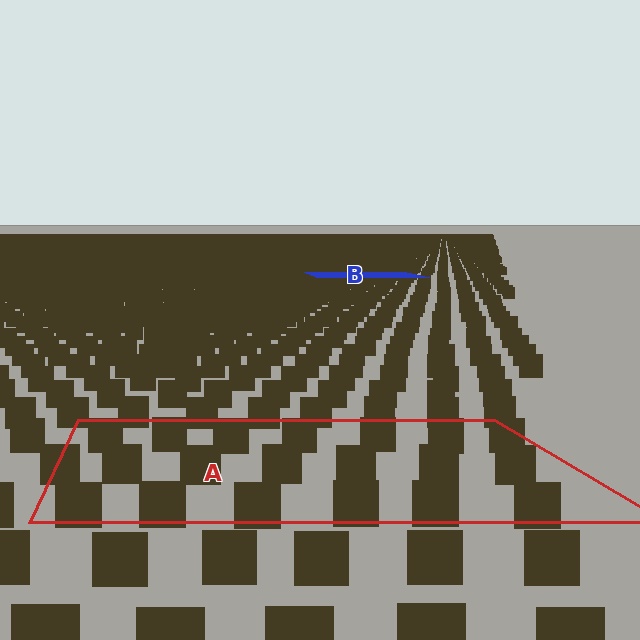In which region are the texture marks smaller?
The texture marks are smaller in region B, because it is farther away.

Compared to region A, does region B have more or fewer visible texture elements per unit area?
Region B has more texture elements per unit area — they are packed more densely because it is farther away.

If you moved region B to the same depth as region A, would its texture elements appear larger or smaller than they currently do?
They would appear larger. At a closer depth, the same texture elements are projected at a bigger on-screen size.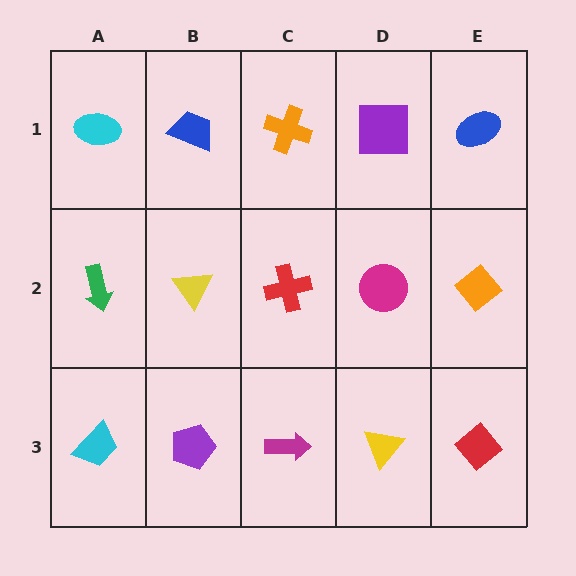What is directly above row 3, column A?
A green arrow.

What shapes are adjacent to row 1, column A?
A green arrow (row 2, column A), a blue trapezoid (row 1, column B).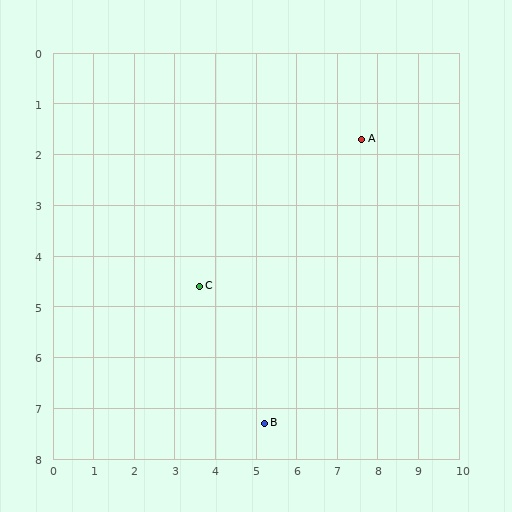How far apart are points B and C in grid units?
Points B and C are about 3.1 grid units apart.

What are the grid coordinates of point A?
Point A is at approximately (7.6, 1.7).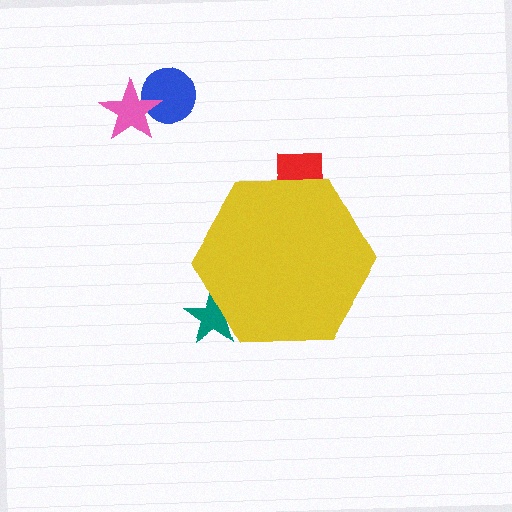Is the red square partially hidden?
Yes, the red square is partially hidden behind the yellow hexagon.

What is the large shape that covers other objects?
A yellow hexagon.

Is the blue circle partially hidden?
No, the blue circle is fully visible.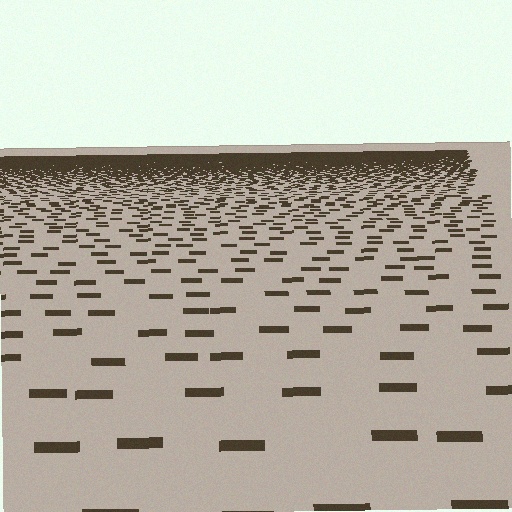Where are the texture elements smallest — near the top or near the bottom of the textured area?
Near the top.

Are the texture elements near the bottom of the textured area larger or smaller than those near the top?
Larger. Near the bottom, elements are closer to the viewer and appear at a bigger on-screen size.